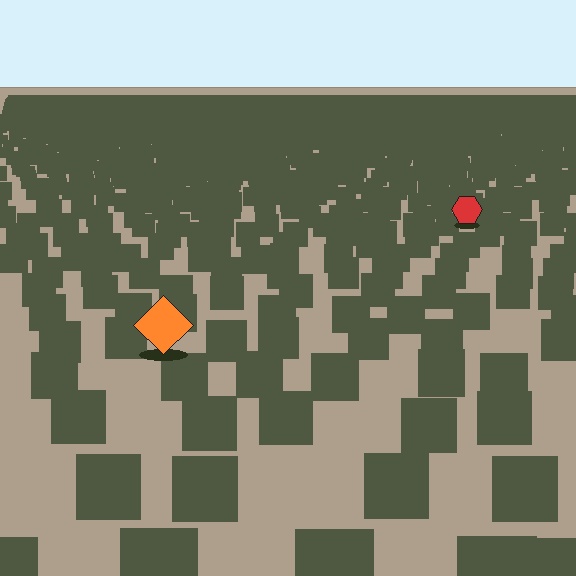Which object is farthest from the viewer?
The red hexagon is farthest from the viewer. It appears smaller and the ground texture around it is denser.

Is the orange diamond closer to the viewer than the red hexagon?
Yes. The orange diamond is closer — you can tell from the texture gradient: the ground texture is coarser near it.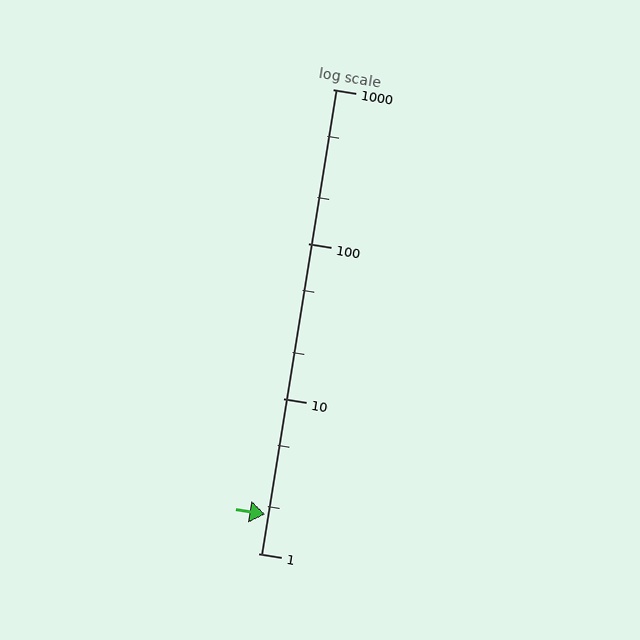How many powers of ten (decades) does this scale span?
The scale spans 3 decades, from 1 to 1000.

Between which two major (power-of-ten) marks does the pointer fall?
The pointer is between 1 and 10.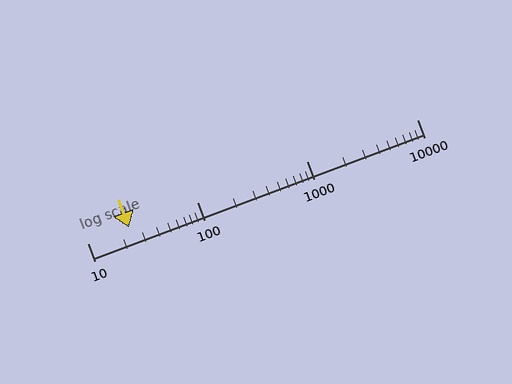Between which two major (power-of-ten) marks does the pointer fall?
The pointer is between 10 and 100.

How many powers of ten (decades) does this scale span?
The scale spans 3 decades, from 10 to 10000.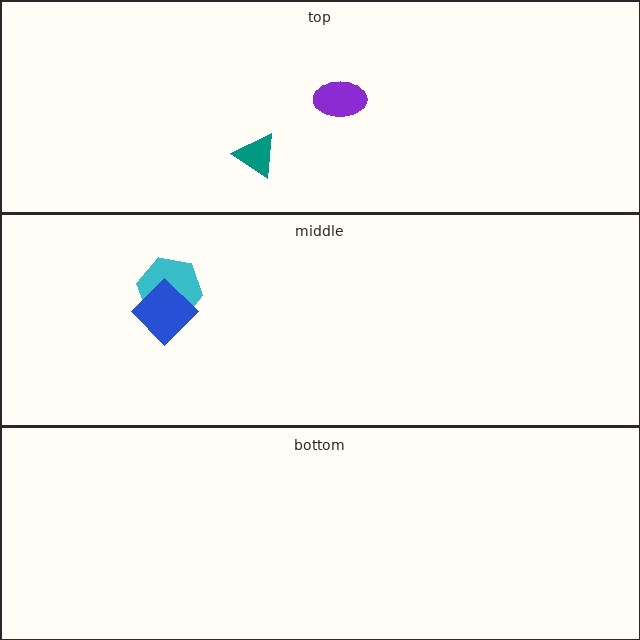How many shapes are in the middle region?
3.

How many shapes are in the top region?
2.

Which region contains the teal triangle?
The top region.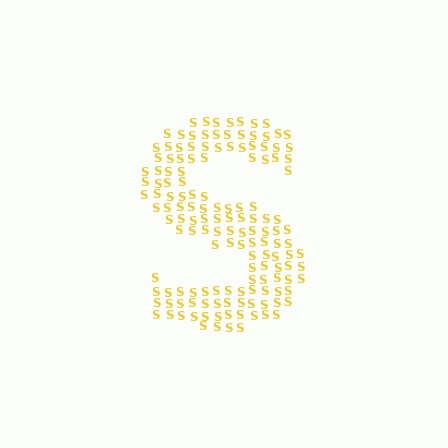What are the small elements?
The small elements are letter S's.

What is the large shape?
The large shape is the letter S.